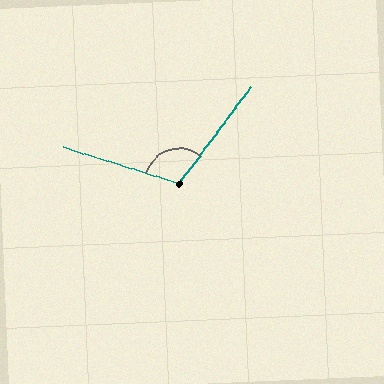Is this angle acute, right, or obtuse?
It is obtuse.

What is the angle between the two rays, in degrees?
Approximately 110 degrees.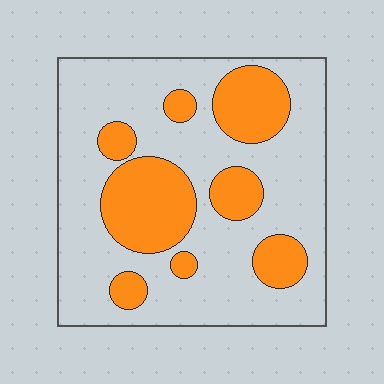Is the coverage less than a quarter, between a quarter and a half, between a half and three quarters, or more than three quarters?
Between a quarter and a half.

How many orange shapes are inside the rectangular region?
8.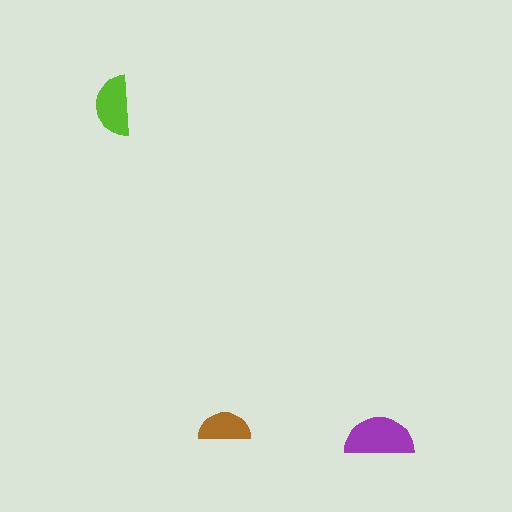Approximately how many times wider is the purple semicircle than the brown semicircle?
About 1.5 times wider.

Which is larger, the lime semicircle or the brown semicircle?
The lime one.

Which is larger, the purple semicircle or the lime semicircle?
The purple one.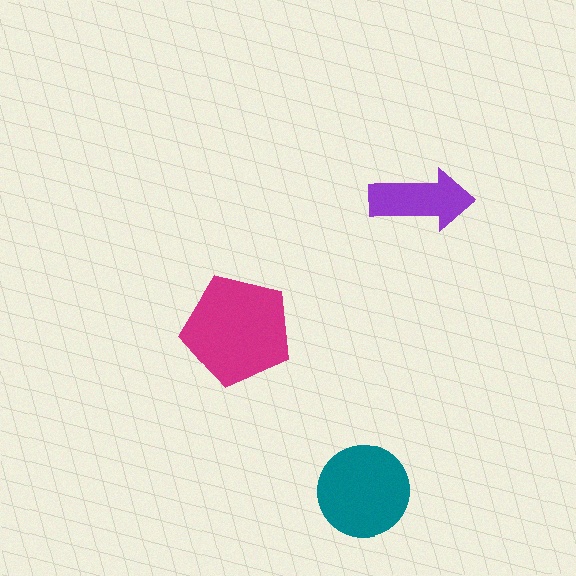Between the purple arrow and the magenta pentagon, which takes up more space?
The magenta pentagon.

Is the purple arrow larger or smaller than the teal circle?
Smaller.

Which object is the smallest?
The purple arrow.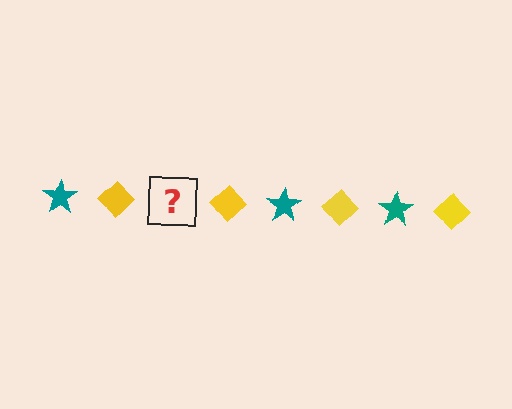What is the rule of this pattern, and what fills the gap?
The rule is that the pattern alternates between teal star and yellow diamond. The gap should be filled with a teal star.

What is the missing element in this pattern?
The missing element is a teal star.